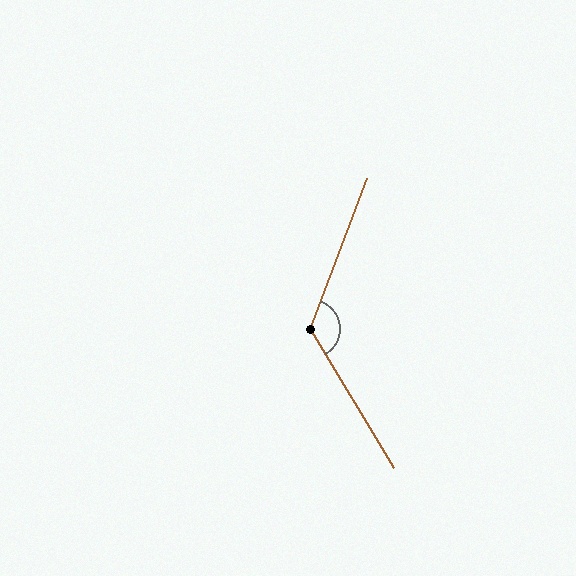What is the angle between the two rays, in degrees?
Approximately 129 degrees.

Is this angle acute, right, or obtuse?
It is obtuse.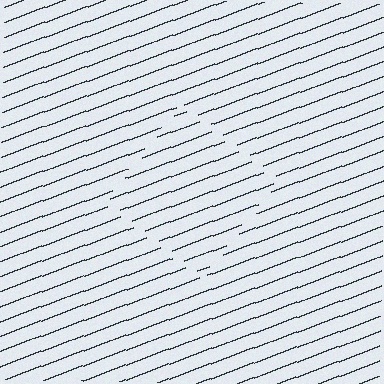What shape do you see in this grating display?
An illusory square. The interior of the shape contains the same grating, shifted by half a period — the contour is defined by the phase discontinuity where line-ends from the inner and outer gratings abut.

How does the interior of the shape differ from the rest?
The interior of the shape contains the same grating, shifted by half a period — the contour is defined by the phase discontinuity where line-ends from the inner and outer gratings abut.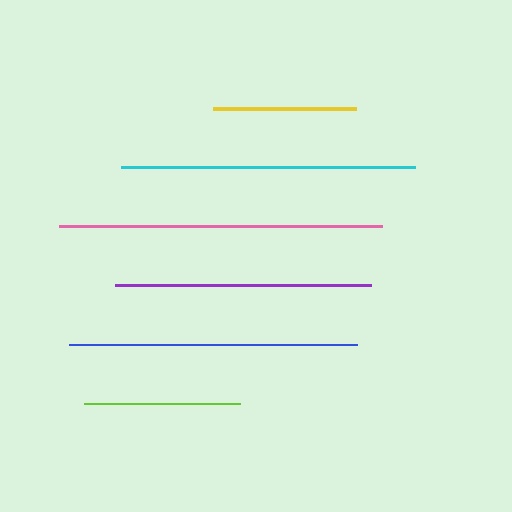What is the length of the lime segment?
The lime segment is approximately 155 pixels long.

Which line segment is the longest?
The pink line is the longest at approximately 323 pixels.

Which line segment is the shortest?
The yellow line is the shortest at approximately 142 pixels.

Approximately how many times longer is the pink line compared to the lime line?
The pink line is approximately 2.1 times the length of the lime line.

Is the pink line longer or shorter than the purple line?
The pink line is longer than the purple line.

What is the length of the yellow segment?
The yellow segment is approximately 142 pixels long.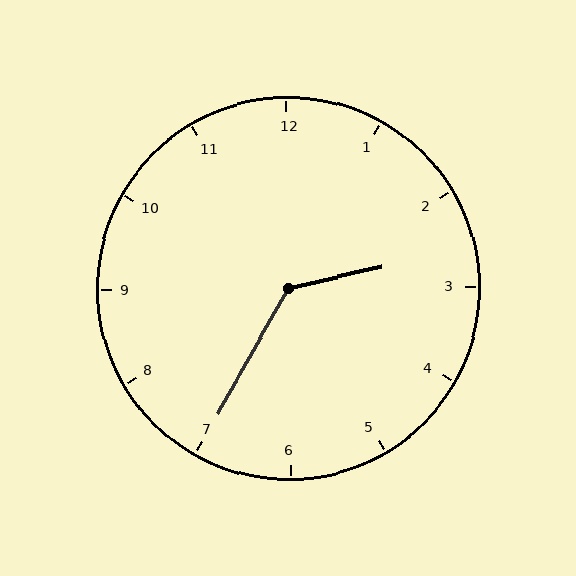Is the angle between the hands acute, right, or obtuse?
It is obtuse.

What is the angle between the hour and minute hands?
Approximately 132 degrees.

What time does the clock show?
2:35.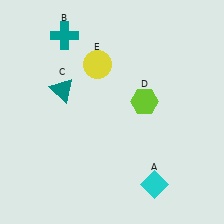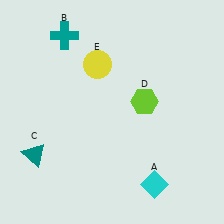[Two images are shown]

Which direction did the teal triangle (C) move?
The teal triangle (C) moved down.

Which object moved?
The teal triangle (C) moved down.